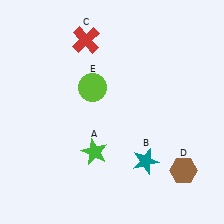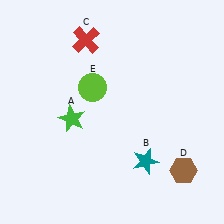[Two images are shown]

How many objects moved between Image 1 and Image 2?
1 object moved between the two images.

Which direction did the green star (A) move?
The green star (A) moved up.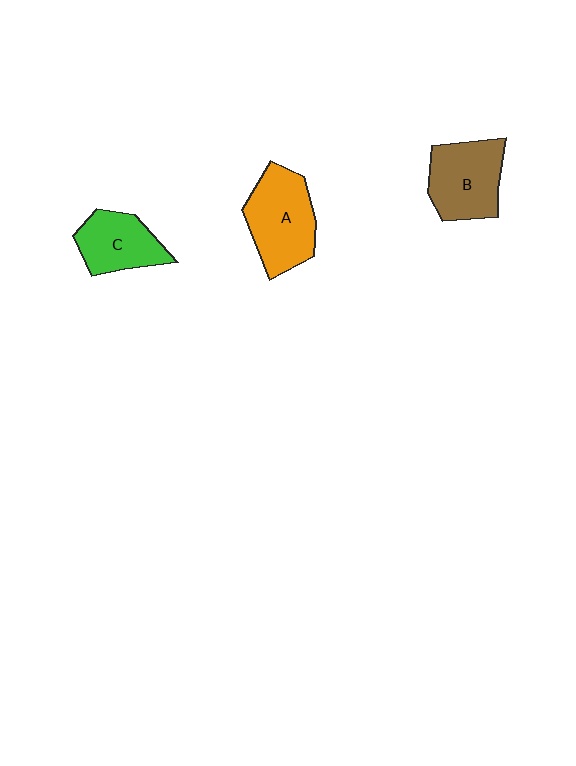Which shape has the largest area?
Shape A (orange).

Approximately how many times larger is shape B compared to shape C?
Approximately 1.2 times.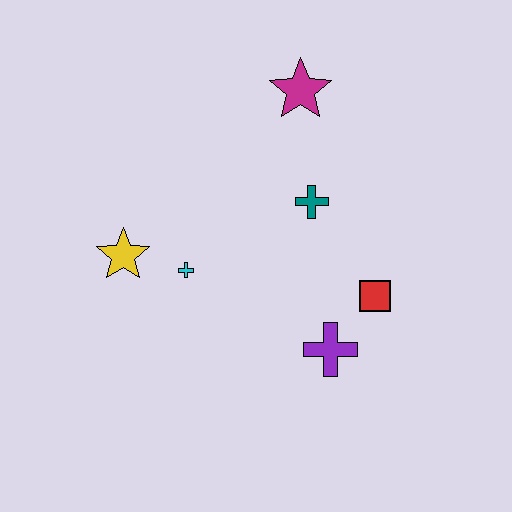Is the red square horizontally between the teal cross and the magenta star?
No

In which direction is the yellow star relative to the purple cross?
The yellow star is to the left of the purple cross.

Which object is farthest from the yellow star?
The red square is farthest from the yellow star.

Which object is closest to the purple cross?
The red square is closest to the purple cross.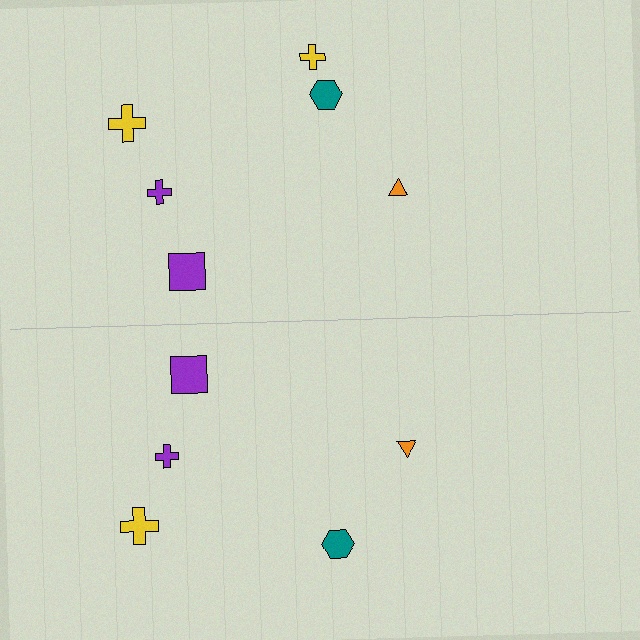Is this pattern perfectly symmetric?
No, the pattern is not perfectly symmetric. A yellow cross is missing from the bottom side.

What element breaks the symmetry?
A yellow cross is missing from the bottom side.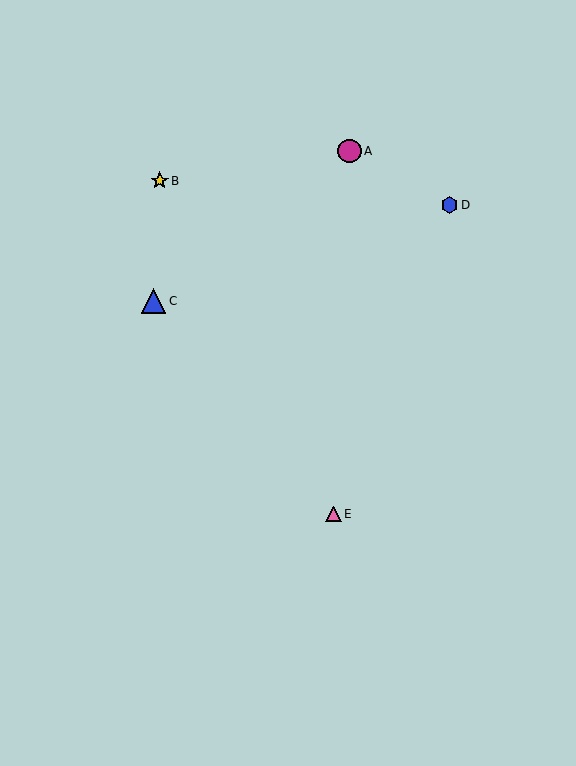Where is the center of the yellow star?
The center of the yellow star is at (160, 181).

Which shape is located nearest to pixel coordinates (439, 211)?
The blue hexagon (labeled D) at (449, 205) is nearest to that location.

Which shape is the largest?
The blue triangle (labeled C) is the largest.